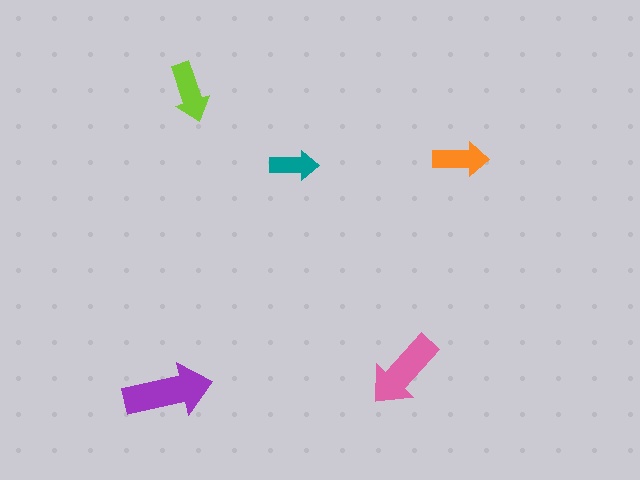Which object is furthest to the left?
The purple arrow is leftmost.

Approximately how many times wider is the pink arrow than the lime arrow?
About 1.5 times wider.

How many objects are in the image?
There are 5 objects in the image.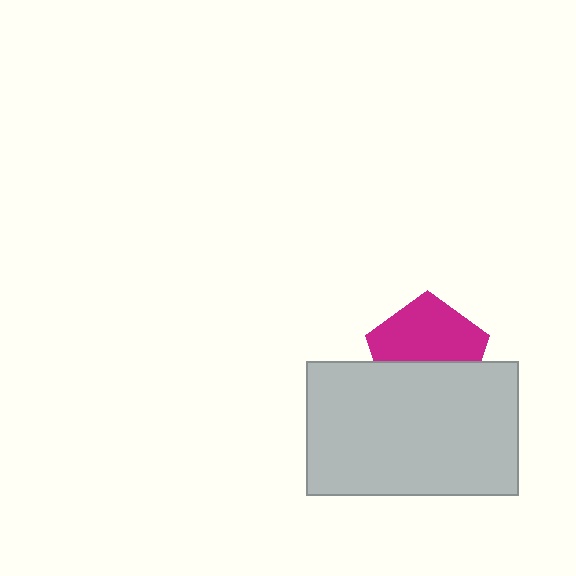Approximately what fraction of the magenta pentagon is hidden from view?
Roughly 43% of the magenta pentagon is hidden behind the light gray rectangle.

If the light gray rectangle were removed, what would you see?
You would see the complete magenta pentagon.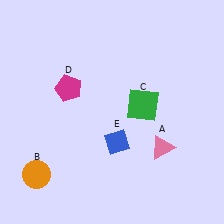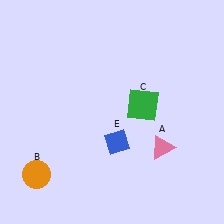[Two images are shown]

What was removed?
The magenta pentagon (D) was removed in Image 2.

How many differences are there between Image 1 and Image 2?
There is 1 difference between the two images.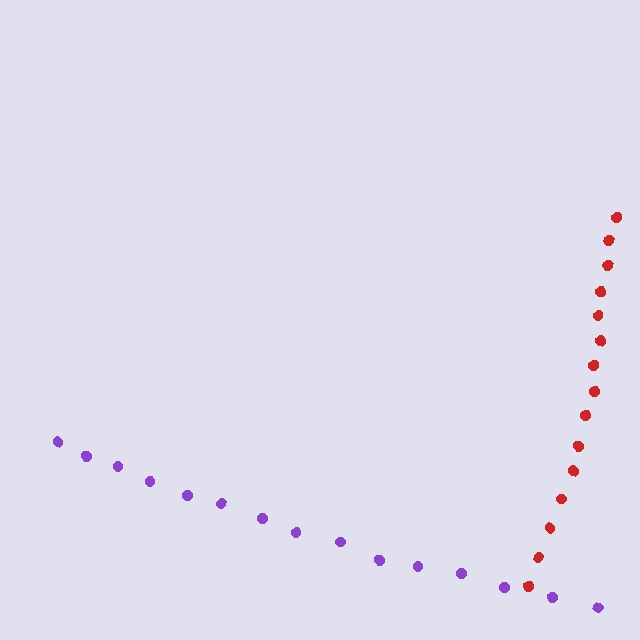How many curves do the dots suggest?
There are 2 distinct paths.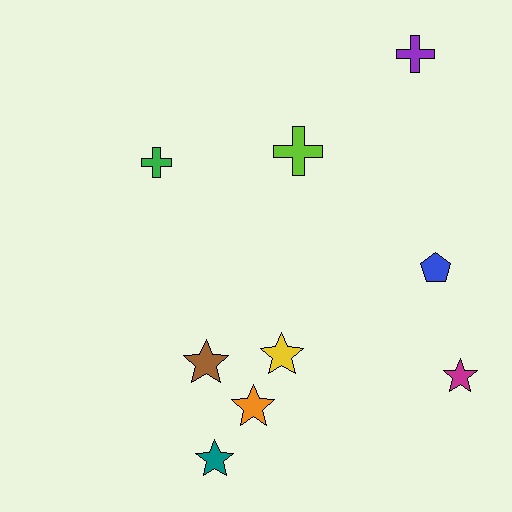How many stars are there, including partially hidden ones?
There are 5 stars.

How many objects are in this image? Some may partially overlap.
There are 9 objects.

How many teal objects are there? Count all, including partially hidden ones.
There is 1 teal object.